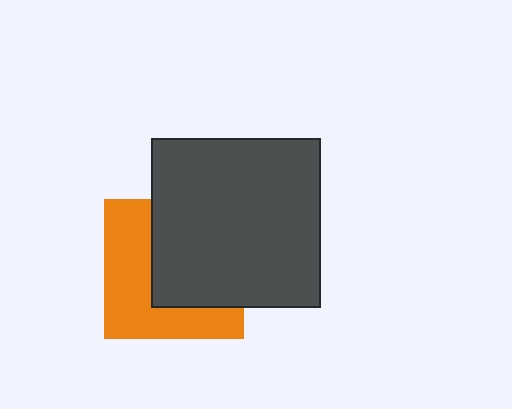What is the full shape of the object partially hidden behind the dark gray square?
The partially hidden object is an orange square.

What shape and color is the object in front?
The object in front is a dark gray square.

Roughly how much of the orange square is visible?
About half of it is visible (roughly 49%).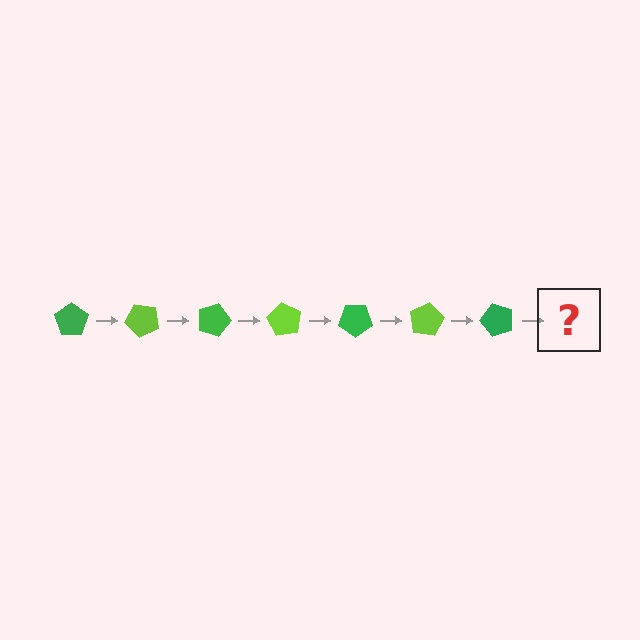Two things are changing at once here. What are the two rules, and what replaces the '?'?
The two rules are that it rotates 45 degrees each step and the color cycles through green and lime. The '?' should be a lime pentagon, rotated 315 degrees from the start.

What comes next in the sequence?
The next element should be a lime pentagon, rotated 315 degrees from the start.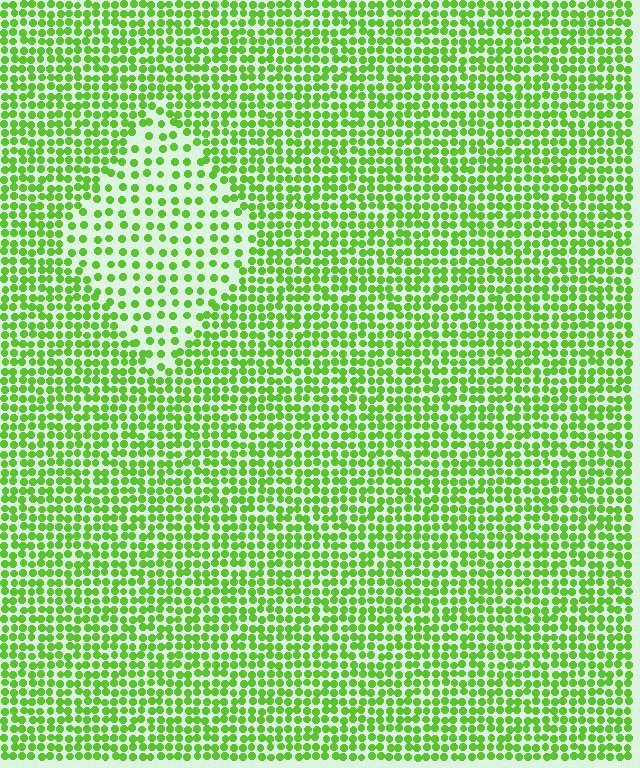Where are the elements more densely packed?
The elements are more densely packed outside the diamond boundary.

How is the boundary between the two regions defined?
The boundary is defined by a change in element density (approximately 2.0x ratio). All elements are the same color, size, and shape.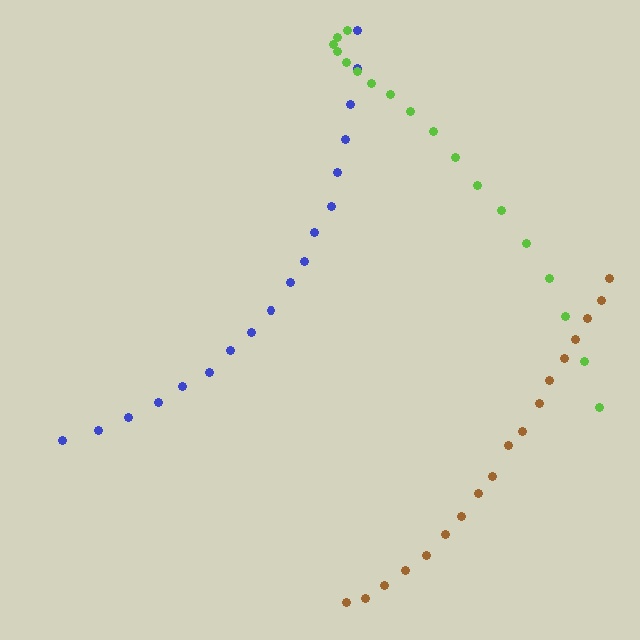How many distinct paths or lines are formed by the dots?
There are 3 distinct paths.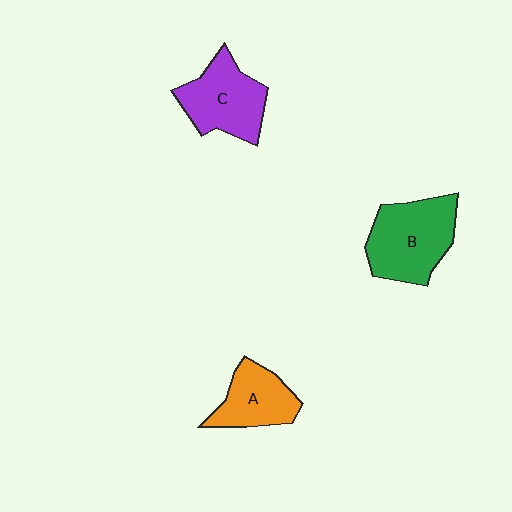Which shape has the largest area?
Shape B (green).